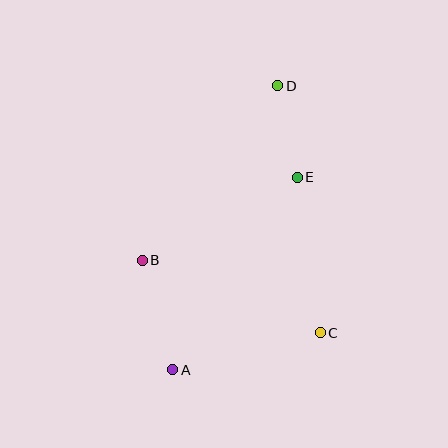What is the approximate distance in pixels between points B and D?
The distance between B and D is approximately 221 pixels.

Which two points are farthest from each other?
Points A and D are farthest from each other.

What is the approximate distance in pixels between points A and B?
The distance between A and B is approximately 114 pixels.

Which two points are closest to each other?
Points D and E are closest to each other.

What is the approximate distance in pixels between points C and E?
The distance between C and E is approximately 157 pixels.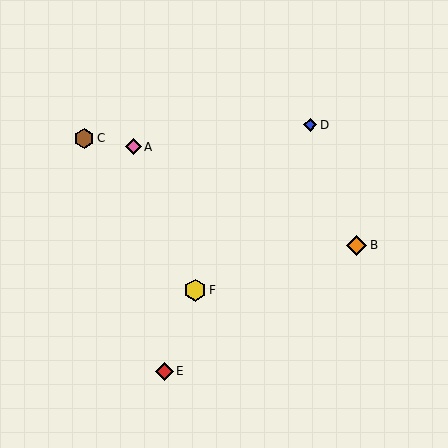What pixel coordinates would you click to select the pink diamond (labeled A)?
Click at (133, 147) to select the pink diamond A.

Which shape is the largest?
The yellow hexagon (labeled F) is the largest.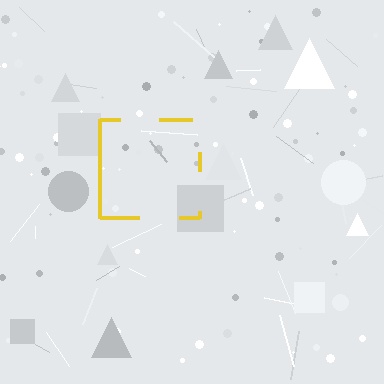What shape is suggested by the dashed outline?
The dashed outline suggests a square.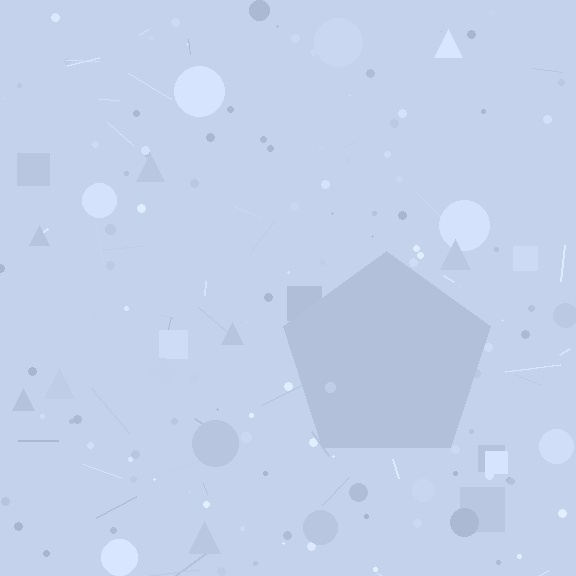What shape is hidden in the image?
A pentagon is hidden in the image.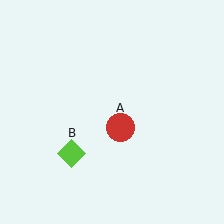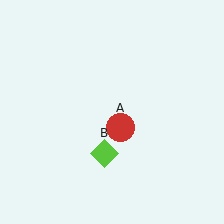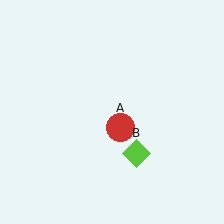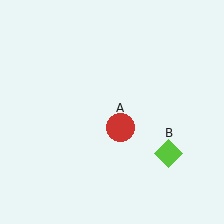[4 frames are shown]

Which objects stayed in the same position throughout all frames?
Red circle (object A) remained stationary.